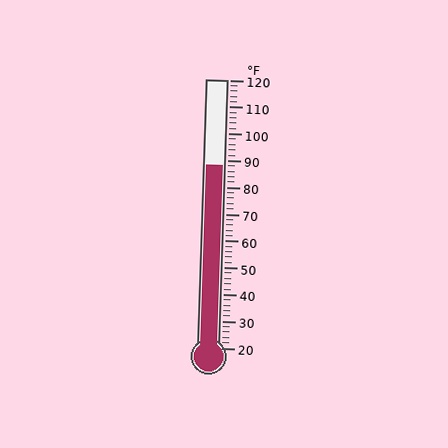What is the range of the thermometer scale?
The thermometer scale ranges from 20°F to 120°F.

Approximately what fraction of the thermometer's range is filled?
The thermometer is filled to approximately 70% of its range.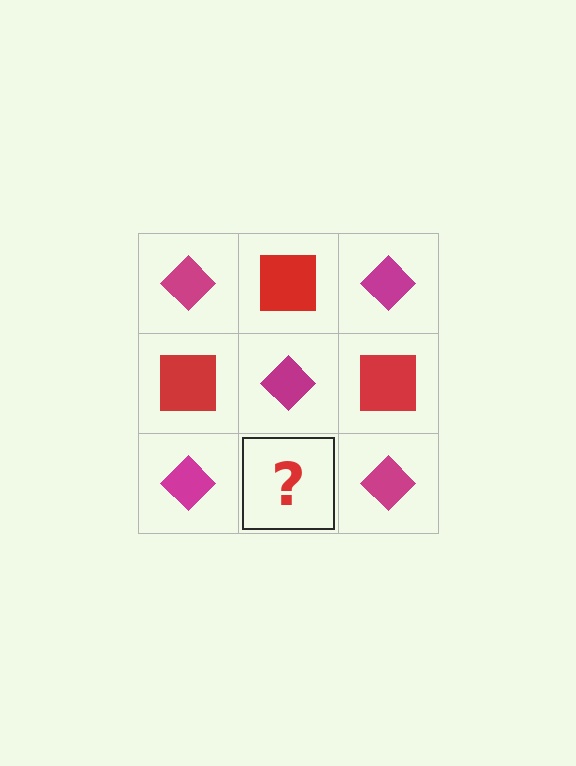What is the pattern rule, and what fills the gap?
The rule is that it alternates magenta diamond and red square in a checkerboard pattern. The gap should be filled with a red square.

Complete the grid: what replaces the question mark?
The question mark should be replaced with a red square.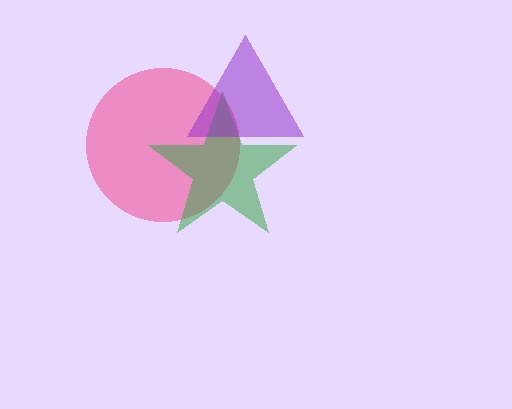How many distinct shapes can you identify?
There are 3 distinct shapes: a pink circle, a green star, a purple triangle.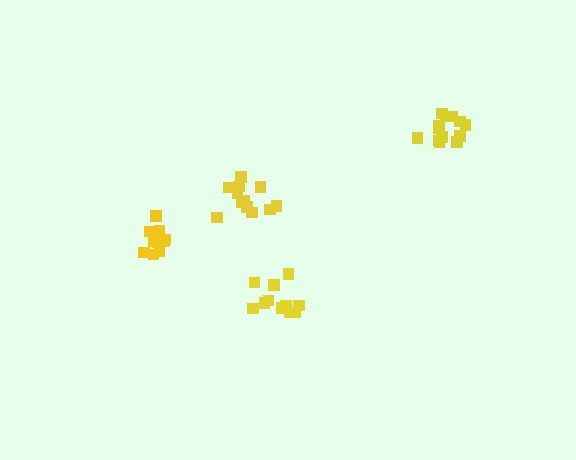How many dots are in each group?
Group 1: 13 dots, Group 2: 10 dots, Group 3: 12 dots, Group 4: 11 dots (46 total).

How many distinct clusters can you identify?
There are 4 distinct clusters.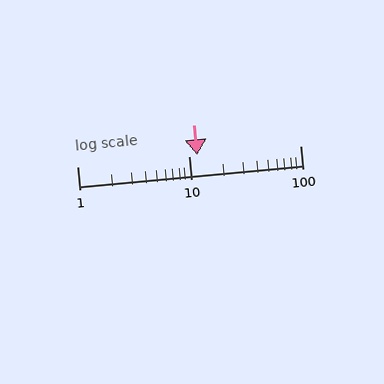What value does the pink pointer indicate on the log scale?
The pointer indicates approximately 12.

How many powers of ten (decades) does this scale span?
The scale spans 2 decades, from 1 to 100.